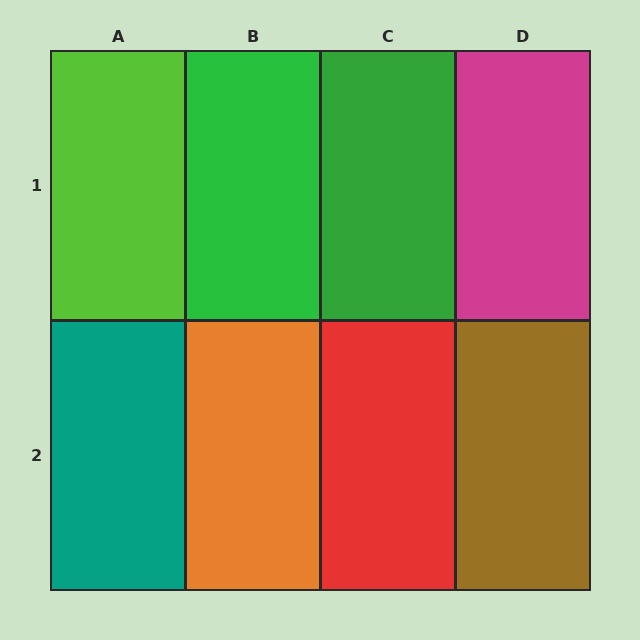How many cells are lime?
1 cell is lime.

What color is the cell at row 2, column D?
Brown.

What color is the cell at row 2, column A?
Teal.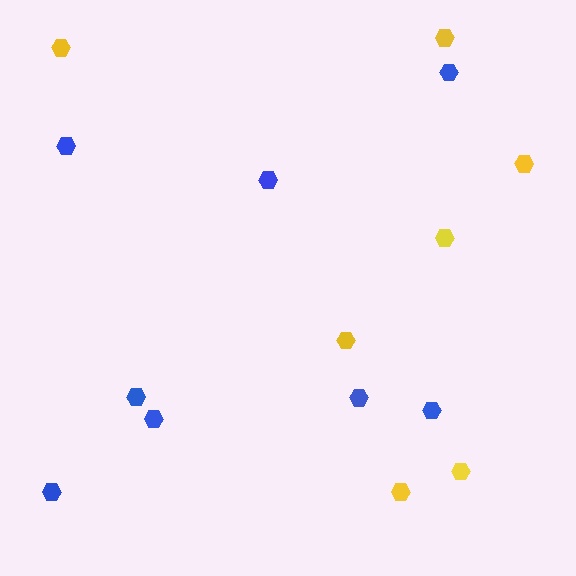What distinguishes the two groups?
There are 2 groups: one group of yellow hexagons (7) and one group of blue hexagons (8).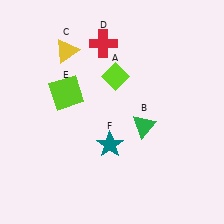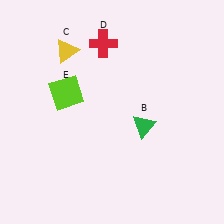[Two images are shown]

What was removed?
The lime diamond (A), the teal star (F) were removed in Image 2.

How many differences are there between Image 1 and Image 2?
There are 2 differences between the two images.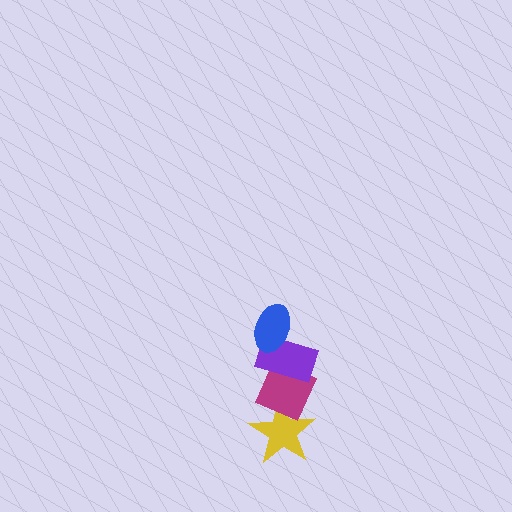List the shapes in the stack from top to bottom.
From top to bottom: the blue ellipse, the purple rectangle, the magenta diamond, the yellow star.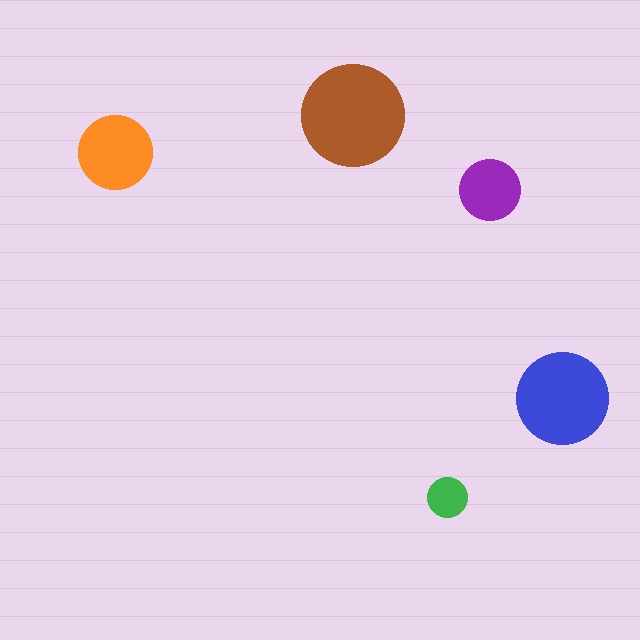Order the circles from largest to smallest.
the brown one, the blue one, the orange one, the purple one, the green one.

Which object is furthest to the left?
The orange circle is leftmost.